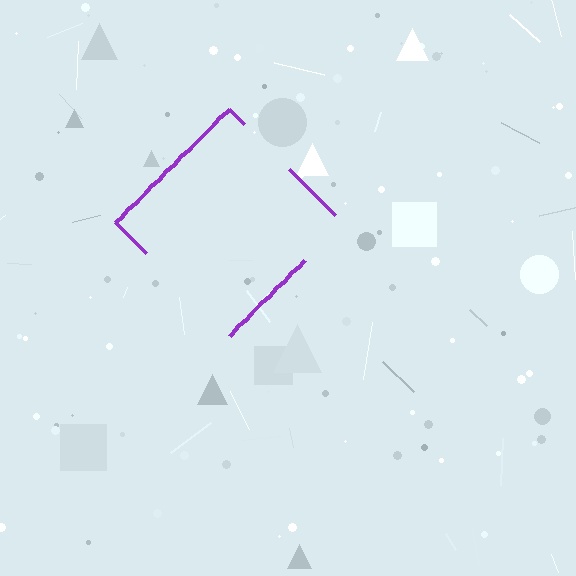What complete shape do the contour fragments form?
The contour fragments form a diamond.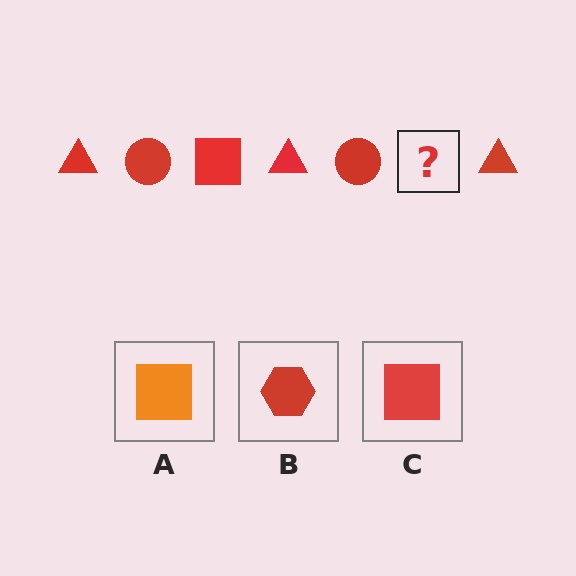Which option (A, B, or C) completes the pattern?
C.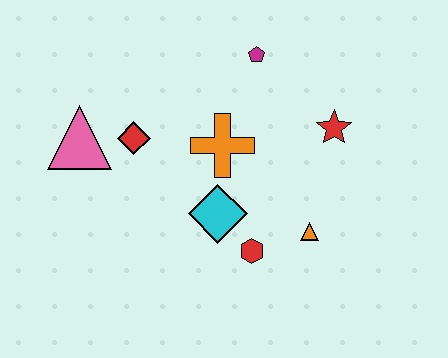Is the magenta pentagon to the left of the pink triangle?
No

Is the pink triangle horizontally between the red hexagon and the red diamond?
No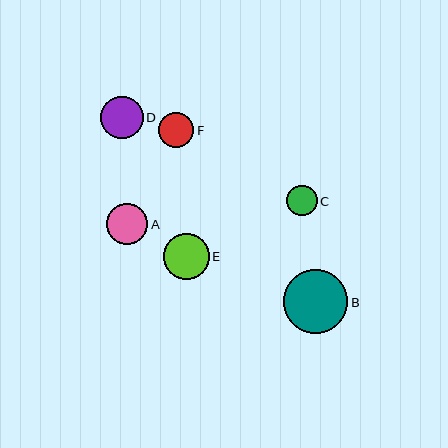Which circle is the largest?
Circle B is the largest with a size of approximately 64 pixels.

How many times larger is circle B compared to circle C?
Circle B is approximately 2.1 times the size of circle C.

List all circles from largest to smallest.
From largest to smallest: B, E, D, A, F, C.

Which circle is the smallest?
Circle C is the smallest with a size of approximately 31 pixels.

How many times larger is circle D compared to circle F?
Circle D is approximately 1.2 times the size of circle F.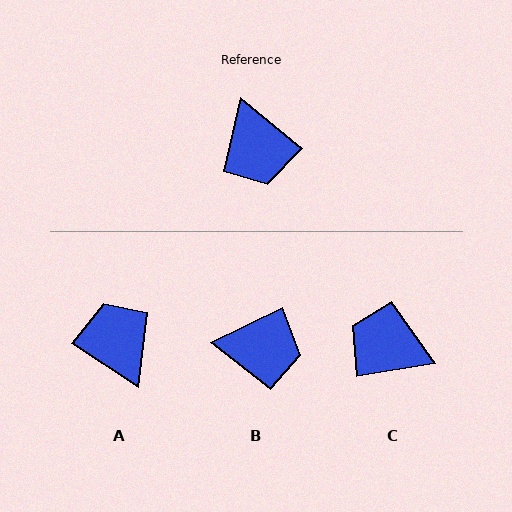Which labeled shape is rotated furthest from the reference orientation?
A, about 174 degrees away.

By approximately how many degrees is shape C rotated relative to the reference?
Approximately 132 degrees clockwise.